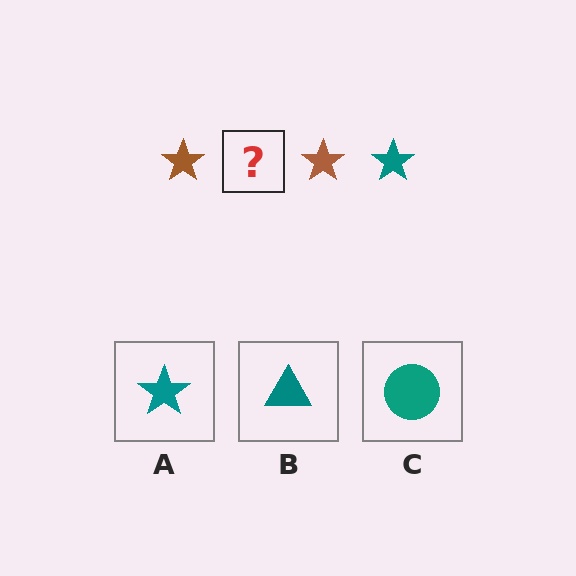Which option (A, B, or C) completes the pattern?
A.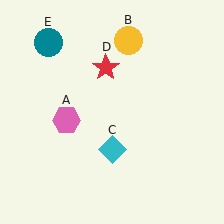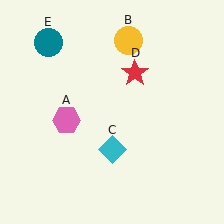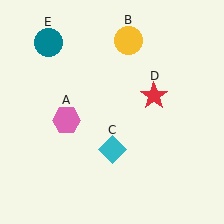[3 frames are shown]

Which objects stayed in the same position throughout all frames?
Pink hexagon (object A) and yellow circle (object B) and cyan diamond (object C) and teal circle (object E) remained stationary.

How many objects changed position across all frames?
1 object changed position: red star (object D).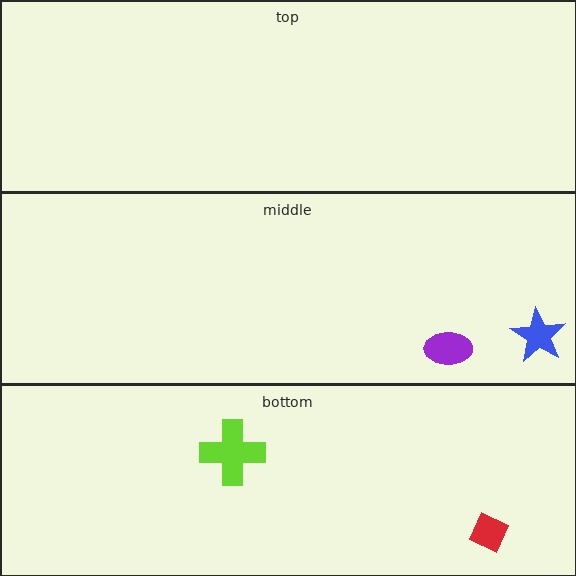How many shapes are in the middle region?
2.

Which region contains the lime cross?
The bottom region.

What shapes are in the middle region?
The purple ellipse, the blue star.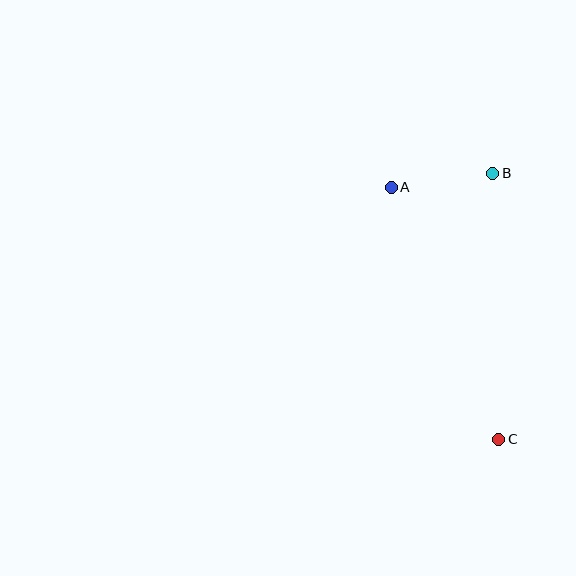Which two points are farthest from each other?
Points A and C are farthest from each other.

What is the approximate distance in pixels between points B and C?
The distance between B and C is approximately 266 pixels.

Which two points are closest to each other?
Points A and B are closest to each other.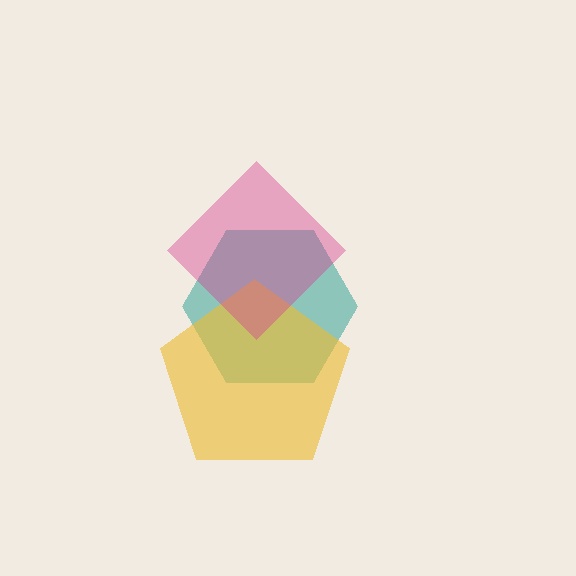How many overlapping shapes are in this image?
There are 3 overlapping shapes in the image.